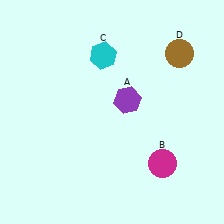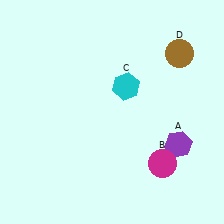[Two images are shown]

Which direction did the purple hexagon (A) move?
The purple hexagon (A) moved right.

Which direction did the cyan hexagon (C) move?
The cyan hexagon (C) moved down.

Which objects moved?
The objects that moved are: the purple hexagon (A), the cyan hexagon (C).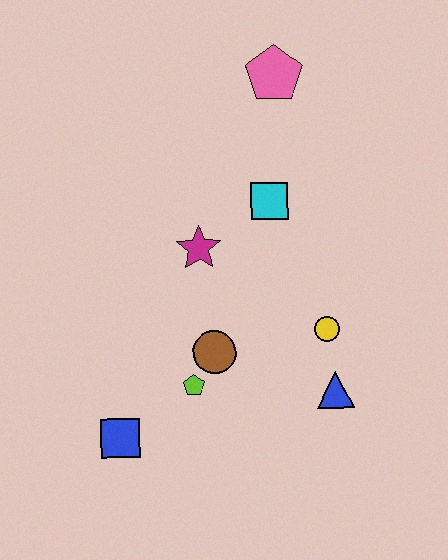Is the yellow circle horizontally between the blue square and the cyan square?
No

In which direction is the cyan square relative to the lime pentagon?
The cyan square is above the lime pentagon.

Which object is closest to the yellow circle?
The blue triangle is closest to the yellow circle.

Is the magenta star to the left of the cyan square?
Yes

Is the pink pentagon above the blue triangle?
Yes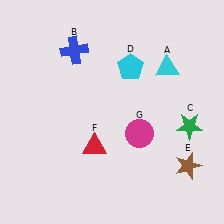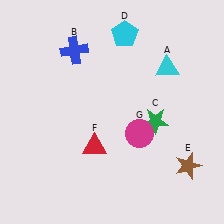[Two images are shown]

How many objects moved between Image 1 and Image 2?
2 objects moved between the two images.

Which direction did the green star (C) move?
The green star (C) moved left.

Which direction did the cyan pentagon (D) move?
The cyan pentagon (D) moved up.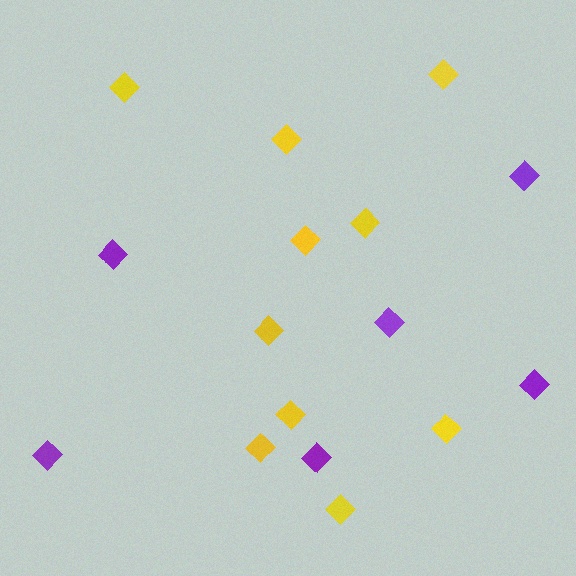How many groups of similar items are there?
There are 2 groups: one group of purple diamonds (6) and one group of yellow diamonds (10).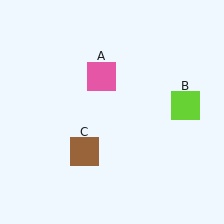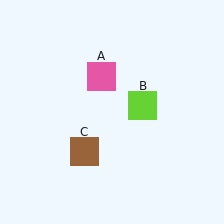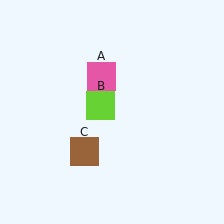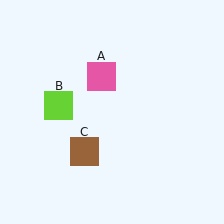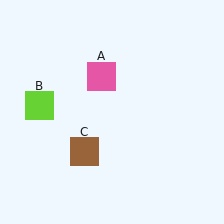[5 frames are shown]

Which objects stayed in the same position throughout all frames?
Pink square (object A) and brown square (object C) remained stationary.